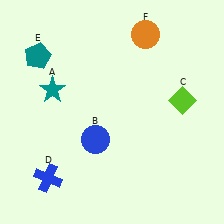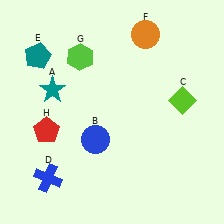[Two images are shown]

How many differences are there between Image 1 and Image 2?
There are 2 differences between the two images.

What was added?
A lime hexagon (G), a red pentagon (H) were added in Image 2.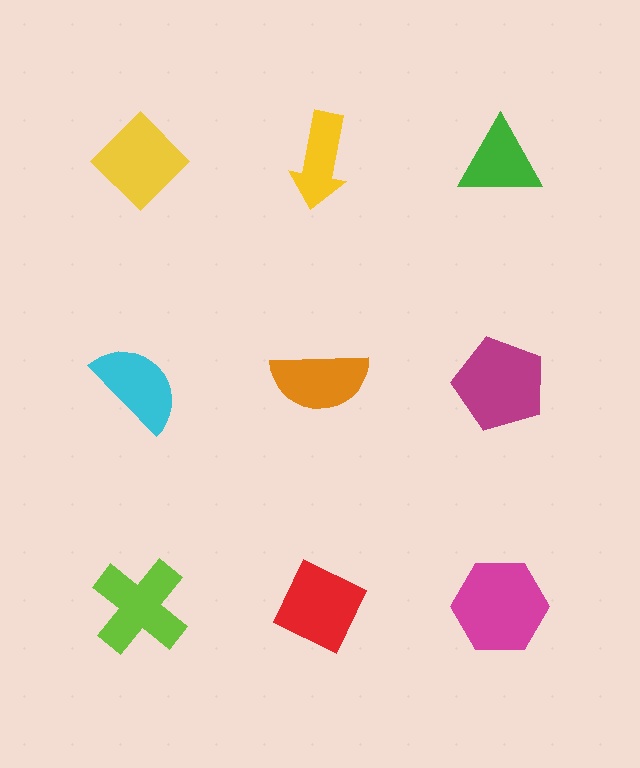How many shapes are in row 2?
3 shapes.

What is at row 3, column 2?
A red diamond.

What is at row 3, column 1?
A lime cross.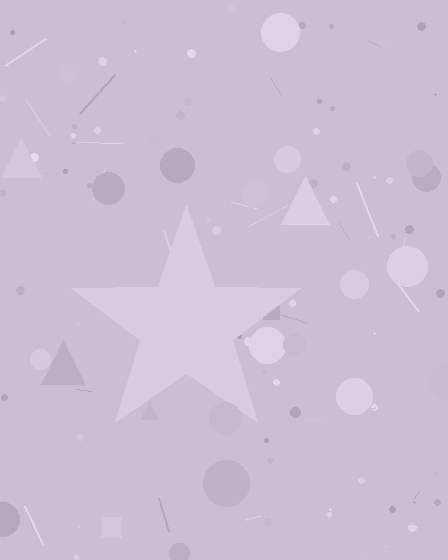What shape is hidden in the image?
A star is hidden in the image.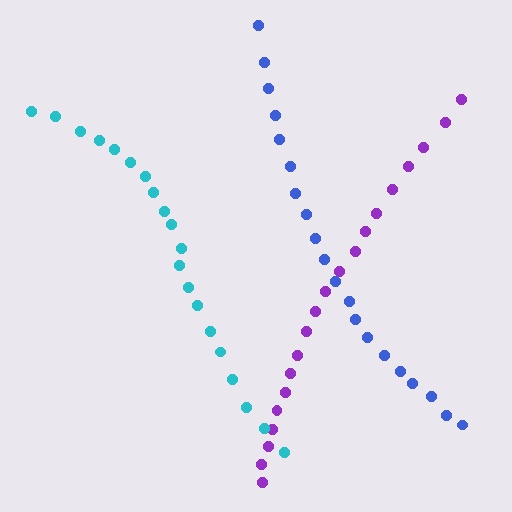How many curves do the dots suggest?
There are 3 distinct paths.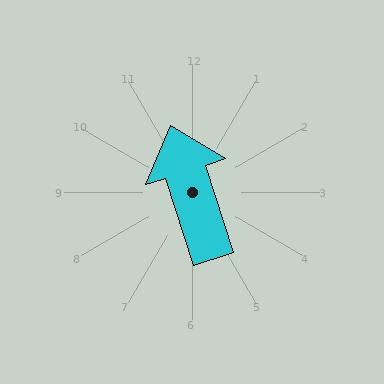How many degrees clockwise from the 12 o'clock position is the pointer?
Approximately 342 degrees.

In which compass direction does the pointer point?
North.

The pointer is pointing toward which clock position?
Roughly 11 o'clock.